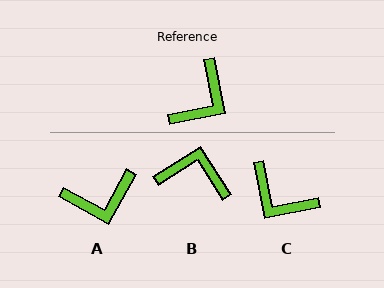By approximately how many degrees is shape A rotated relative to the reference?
Approximately 40 degrees clockwise.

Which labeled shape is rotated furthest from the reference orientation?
B, about 111 degrees away.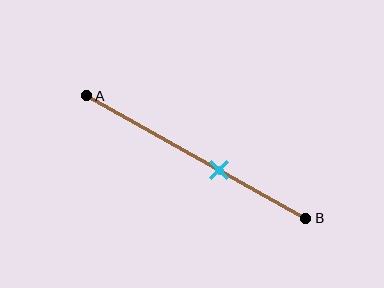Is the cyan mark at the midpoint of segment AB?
No, the mark is at about 60% from A, not at the 50% midpoint.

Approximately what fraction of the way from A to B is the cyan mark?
The cyan mark is approximately 60% of the way from A to B.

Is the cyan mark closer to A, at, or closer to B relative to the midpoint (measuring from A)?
The cyan mark is closer to point B than the midpoint of segment AB.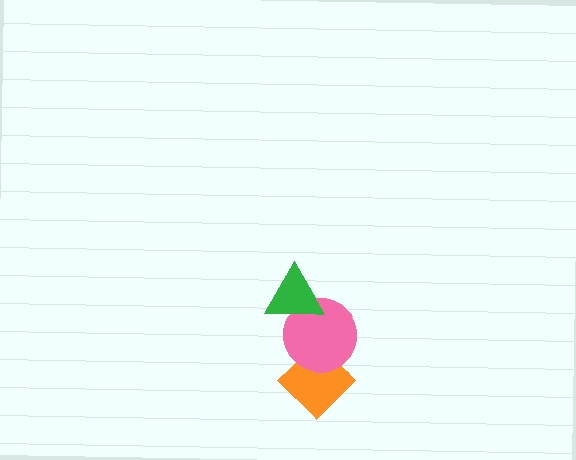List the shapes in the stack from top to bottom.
From top to bottom: the green triangle, the pink circle, the orange diamond.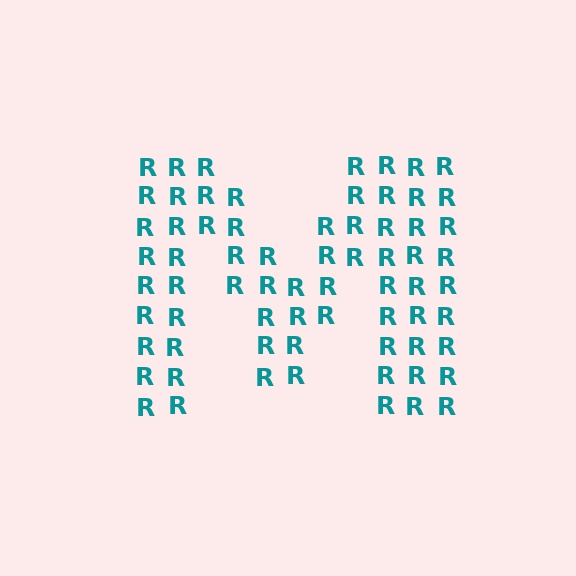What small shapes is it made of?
It is made of small letter R's.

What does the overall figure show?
The overall figure shows the letter M.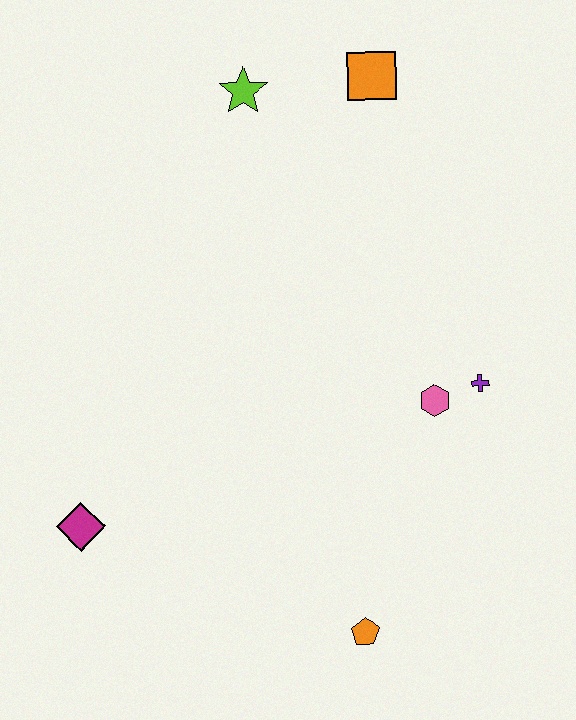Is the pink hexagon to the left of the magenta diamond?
No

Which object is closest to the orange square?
The lime star is closest to the orange square.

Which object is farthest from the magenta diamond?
The orange square is farthest from the magenta diamond.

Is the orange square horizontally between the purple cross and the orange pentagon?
Yes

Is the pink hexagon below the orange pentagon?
No